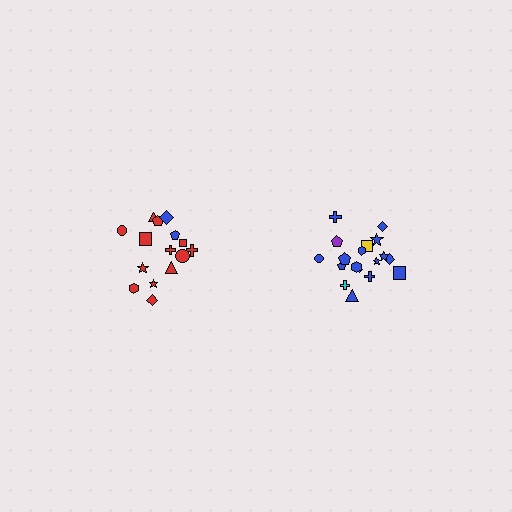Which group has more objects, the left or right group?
The right group.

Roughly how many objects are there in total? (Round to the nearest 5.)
Roughly 35 objects in total.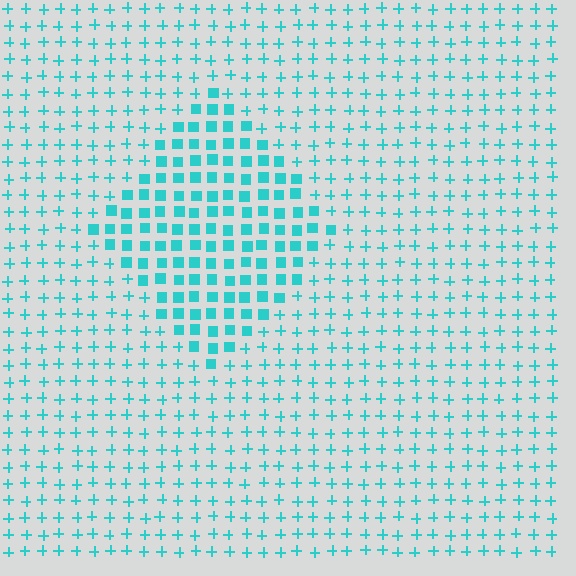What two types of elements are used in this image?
The image uses squares inside the diamond region and plus signs outside it.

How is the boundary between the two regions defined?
The boundary is defined by a change in element shape: squares inside vs. plus signs outside. All elements share the same color and spacing.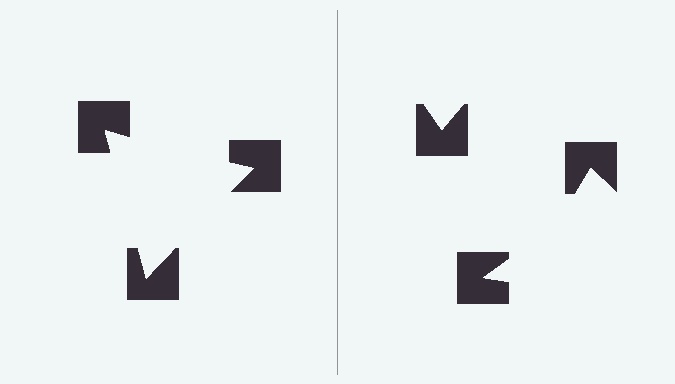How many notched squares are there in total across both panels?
6 — 3 on each side.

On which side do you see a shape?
An illusory triangle appears on the left side. On the right side the wedge cuts are rotated, so no coherent shape forms.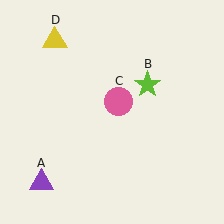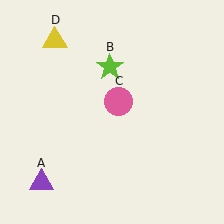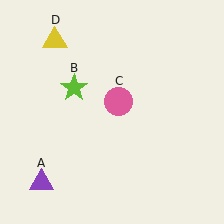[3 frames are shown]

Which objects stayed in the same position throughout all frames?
Purple triangle (object A) and pink circle (object C) and yellow triangle (object D) remained stationary.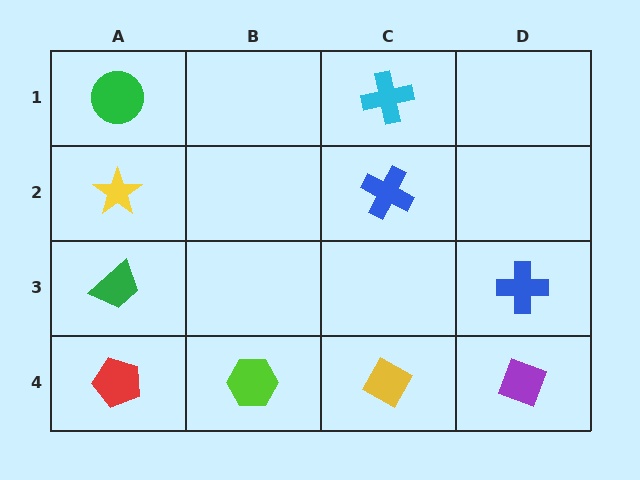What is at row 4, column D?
A purple diamond.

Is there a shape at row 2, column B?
No, that cell is empty.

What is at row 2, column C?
A blue cross.